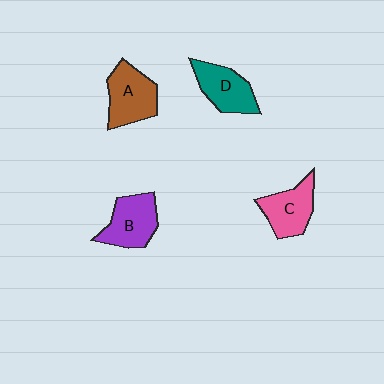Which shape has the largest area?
Shape A (brown).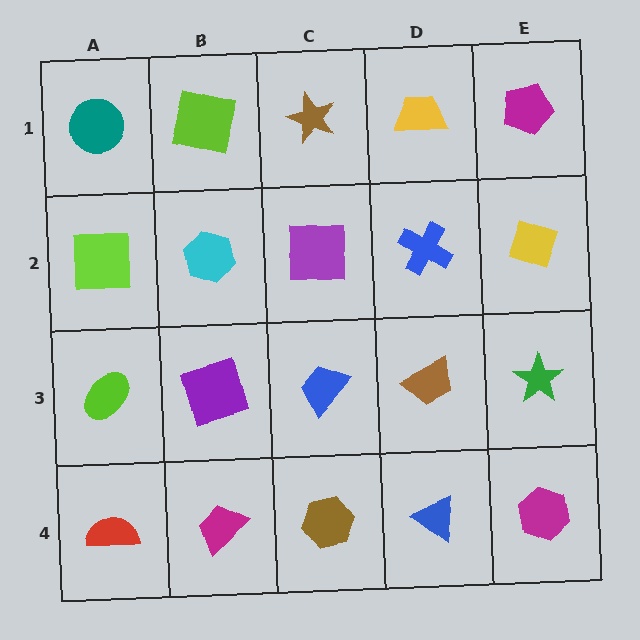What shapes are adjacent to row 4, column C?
A blue trapezoid (row 3, column C), a magenta trapezoid (row 4, column B), a blue triangle (row 4, column D).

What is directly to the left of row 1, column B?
A teal circle.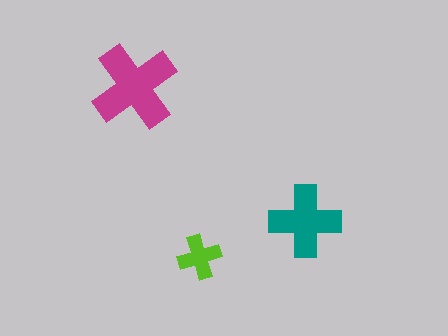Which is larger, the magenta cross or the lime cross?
The magenta one.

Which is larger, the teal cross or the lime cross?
The teal one.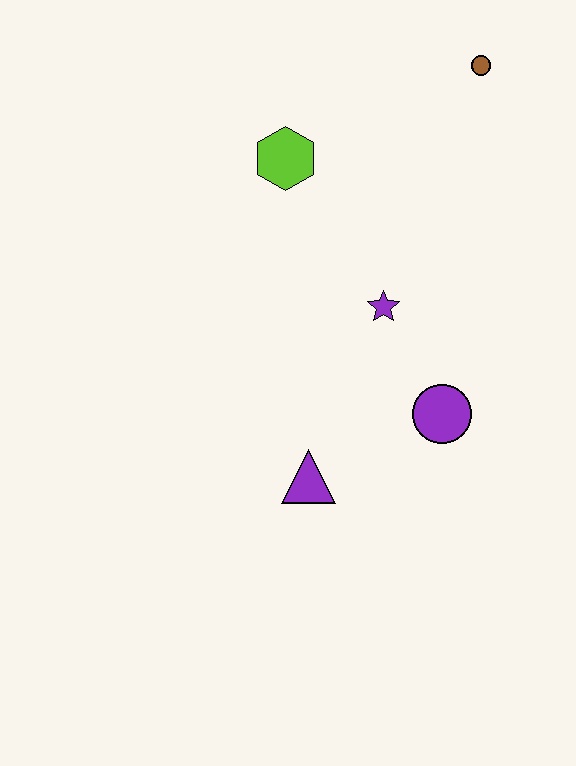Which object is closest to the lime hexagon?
The purple star is closest to the lime hexagon.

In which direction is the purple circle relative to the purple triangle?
The purple circle is to the right of the purple triangle.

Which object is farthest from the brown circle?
The purple triangle is farthest from the brown circle.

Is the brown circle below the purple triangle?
No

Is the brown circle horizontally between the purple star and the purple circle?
No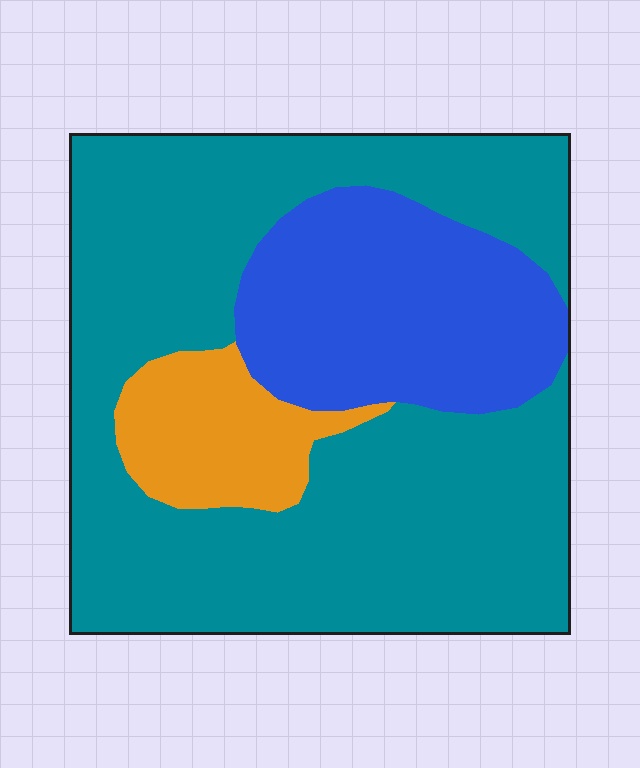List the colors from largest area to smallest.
From largest to smallest: teal, blue, orange.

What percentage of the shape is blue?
Blue covers around 25% of the shape.